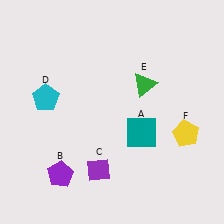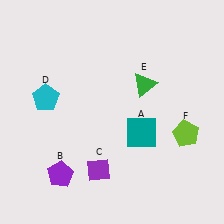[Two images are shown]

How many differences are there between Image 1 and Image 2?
There is 1 difference between the two images.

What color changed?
The pentagon (F) changed from yellow in Image 1 to lime in Image 2.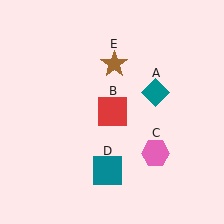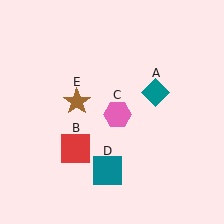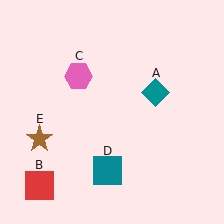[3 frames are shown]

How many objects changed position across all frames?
3 objects changed position: red square (object B), pink hexagon (object C), brown star (object E).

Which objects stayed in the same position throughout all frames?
Teal diamond (object A) and teal square (object D) remained stationary.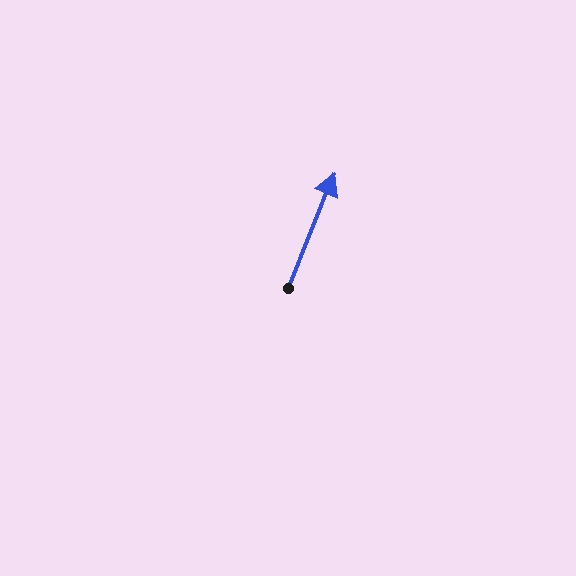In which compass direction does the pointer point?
North.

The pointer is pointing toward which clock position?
Roughly 1 o'clock.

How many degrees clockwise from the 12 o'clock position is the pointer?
Approximately 22 degrees.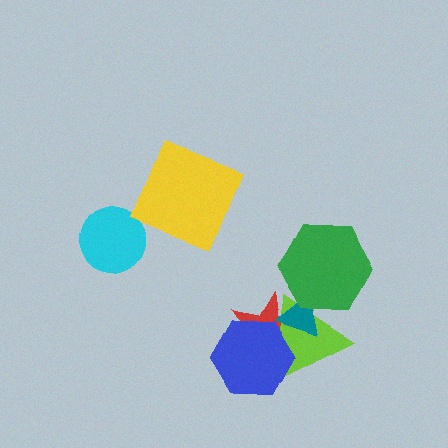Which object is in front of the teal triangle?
The green hexagon is in front of the teal triangle.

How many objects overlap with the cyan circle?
0 objects overlap with the cyan circle.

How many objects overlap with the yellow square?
0 objects overlap with the yellow square.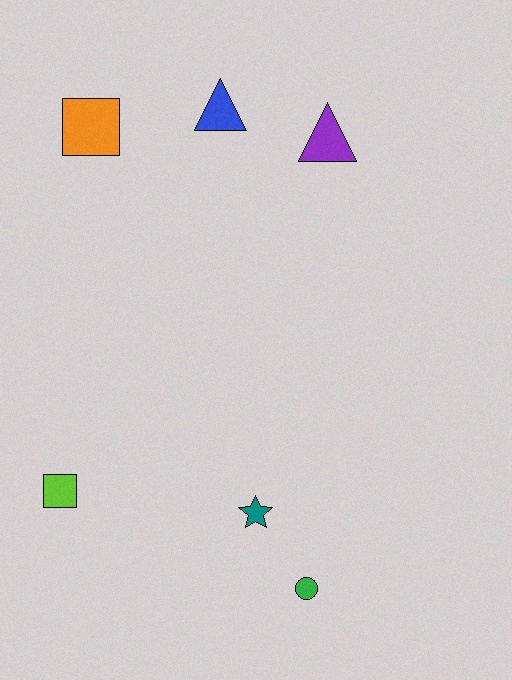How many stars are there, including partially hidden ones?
There is 1 star.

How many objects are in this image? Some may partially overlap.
There are 6 objects.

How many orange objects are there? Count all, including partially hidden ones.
There is 1 orange object.